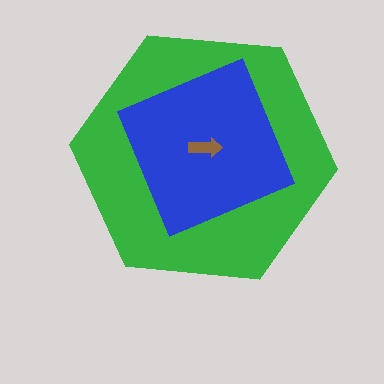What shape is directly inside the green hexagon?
The blue square.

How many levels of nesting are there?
3.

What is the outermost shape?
The green hexagon.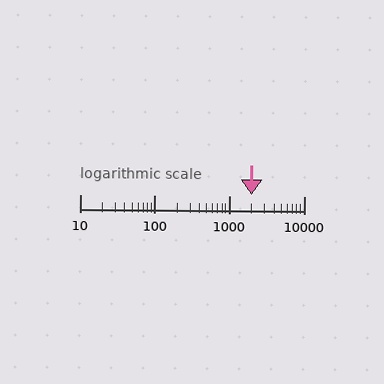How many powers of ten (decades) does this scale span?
The scale spans 3 decades, from 10 to 10000.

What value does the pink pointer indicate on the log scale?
The pointer indicates approximately 2000.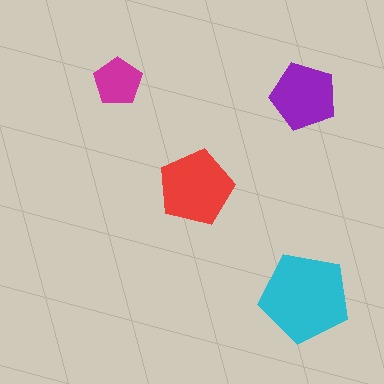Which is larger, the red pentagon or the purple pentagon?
The red one.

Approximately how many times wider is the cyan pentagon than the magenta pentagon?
About 2 times wider.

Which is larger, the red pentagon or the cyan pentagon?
The cyan one.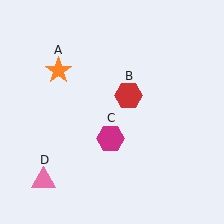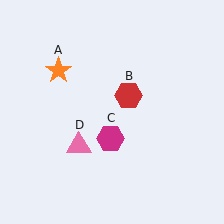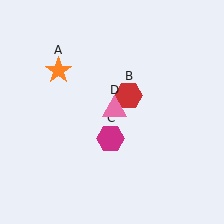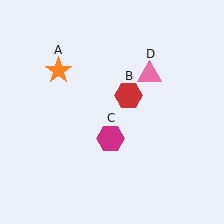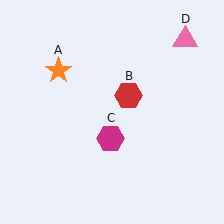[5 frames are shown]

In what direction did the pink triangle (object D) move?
The pink triangle (object D) moved up and to the right.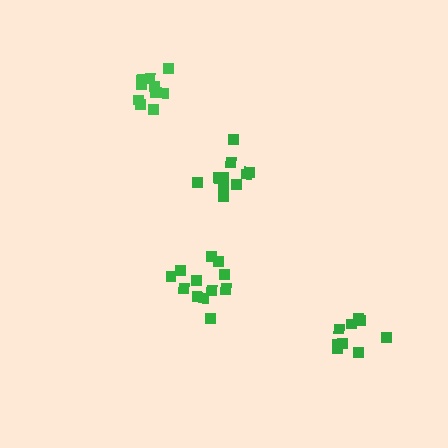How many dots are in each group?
Group 1: 9 dots, Group 2: 13 dots, Group 3: 11 dots, Group 4: 11 dots (44 total).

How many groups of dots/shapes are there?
There are 4 groups.